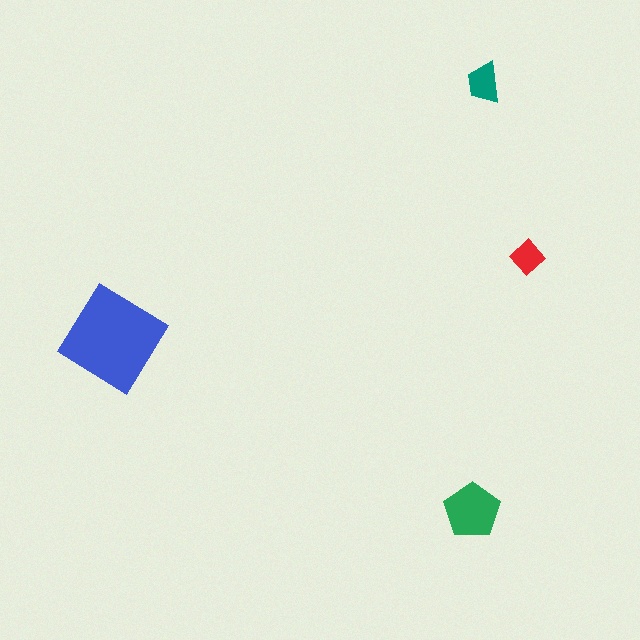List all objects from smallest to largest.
The red diamond, the teal trapezoid, the green pentagon, the blue diamond.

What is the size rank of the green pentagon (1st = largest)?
2nd.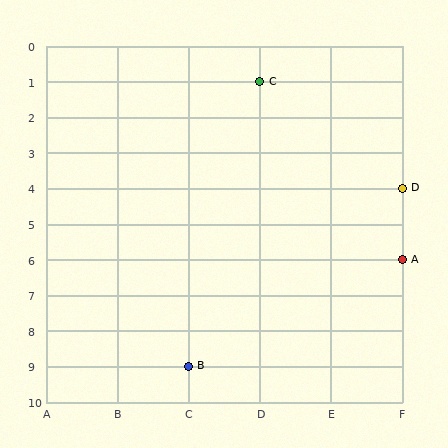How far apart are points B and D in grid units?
Points B and D are 3 columns and 5 rows apart (about 5.8 grid units diagonally).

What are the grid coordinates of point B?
Point B is at grid coordinates (C, 9).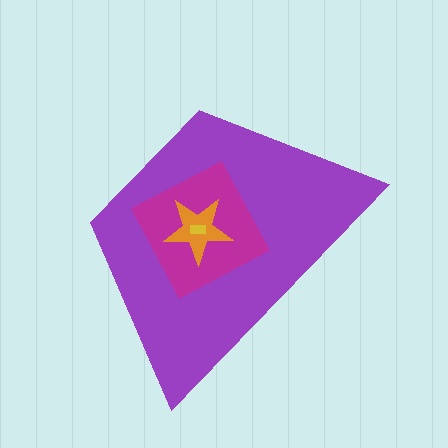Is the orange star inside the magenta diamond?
Yes.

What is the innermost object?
The yellow rectangle.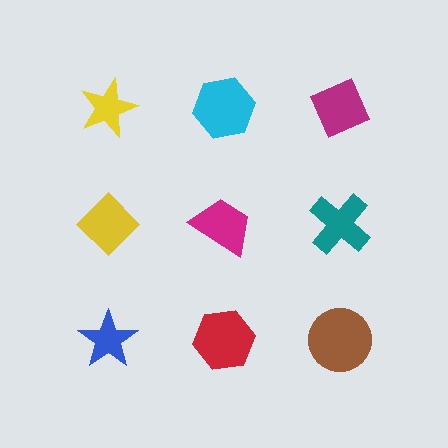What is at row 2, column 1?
A yellow diamond.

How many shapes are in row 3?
3 shapes.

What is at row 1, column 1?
A yellow star.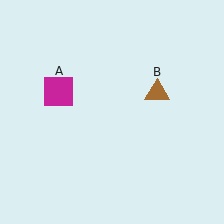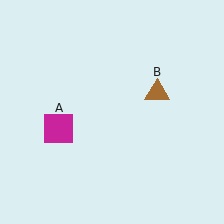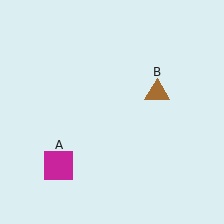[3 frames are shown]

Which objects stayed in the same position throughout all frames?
Brown triangle (object B) remained stationary.